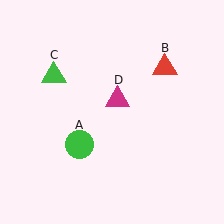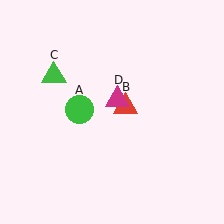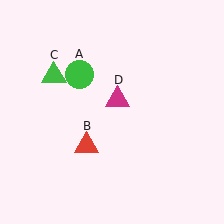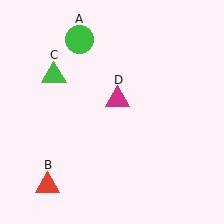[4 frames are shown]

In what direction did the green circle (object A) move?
The green circle (object A) moved up.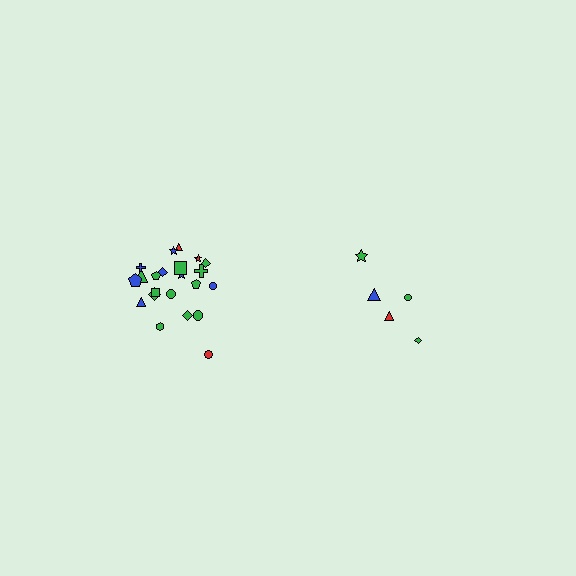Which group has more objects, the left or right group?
The left group.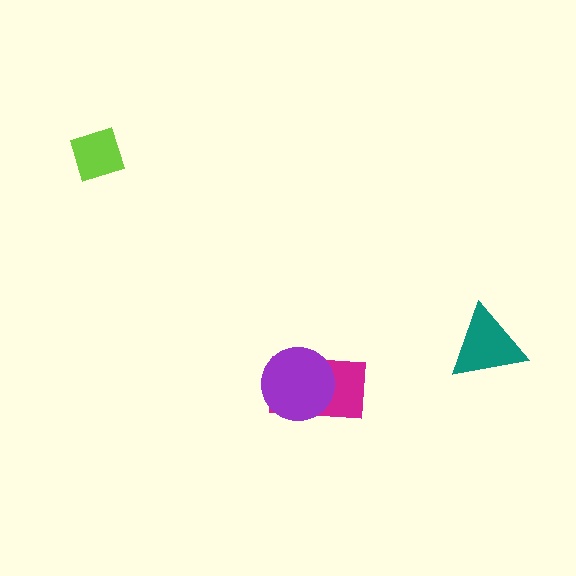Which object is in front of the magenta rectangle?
The purple circle is in front of the magenta rectangle.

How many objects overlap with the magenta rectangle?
1 object overlaps with the magenta rectangle.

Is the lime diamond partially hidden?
No, no other shape covers it.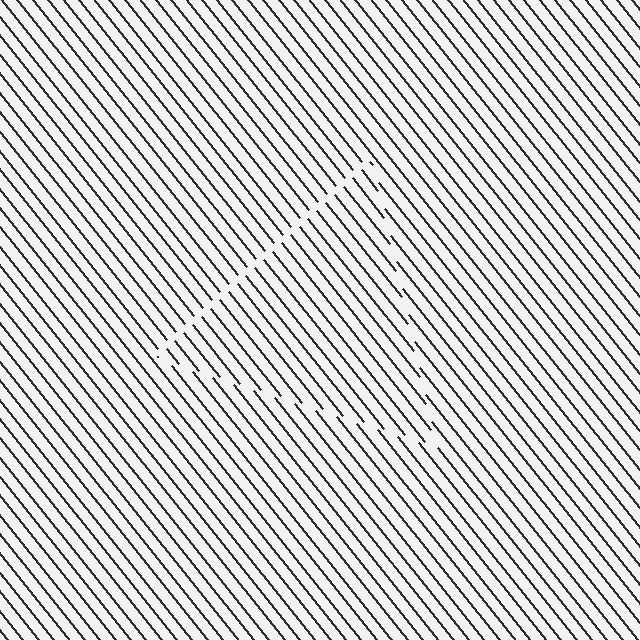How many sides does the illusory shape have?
3 sides — the line-ends trace a triangle.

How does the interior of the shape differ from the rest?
The interior of the shape contains the same grating, shifted by half a period — the contour is defined by the phase discontinuity where line-ends from the inner and outer gratings abut.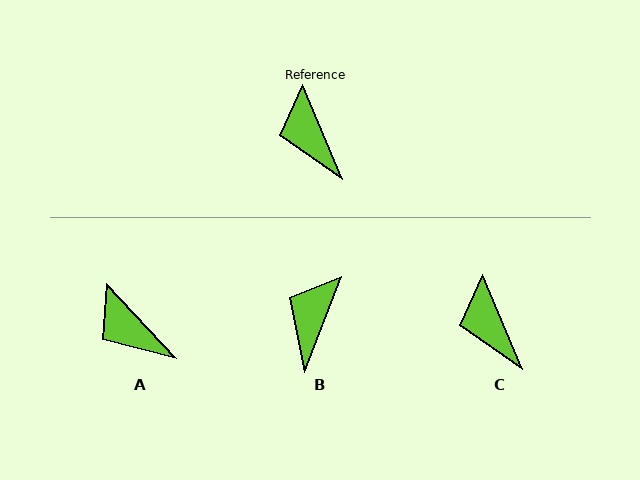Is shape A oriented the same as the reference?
No, it is off by about 20 degrees.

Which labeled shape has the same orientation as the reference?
C.